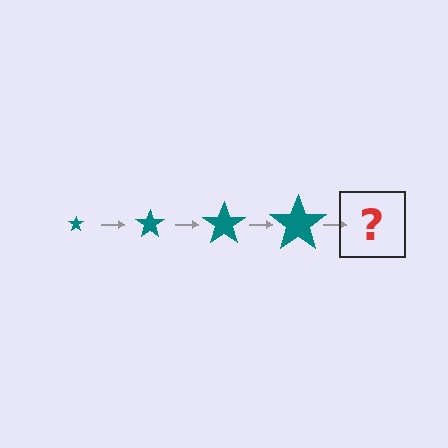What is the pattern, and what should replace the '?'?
The pattern is that the star gets progressively larger each step. The '?' should be a teal star, larger than the previous one.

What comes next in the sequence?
The next element should be a teal star, larger than the previous one.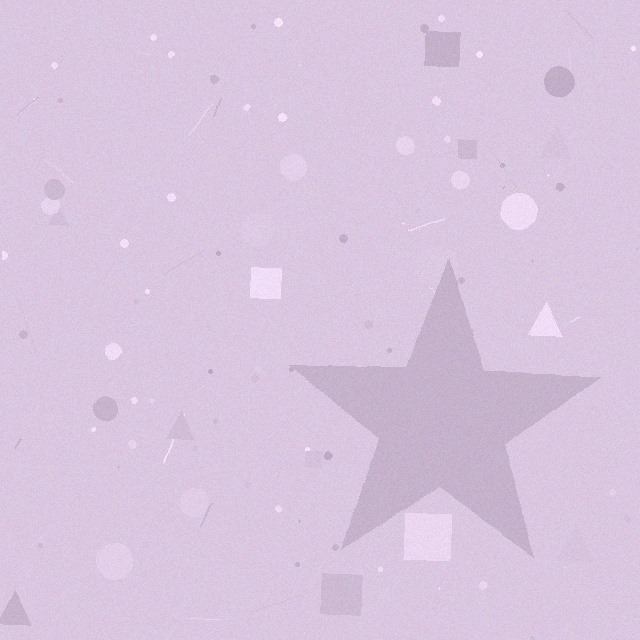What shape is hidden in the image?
A star is hidden in the image.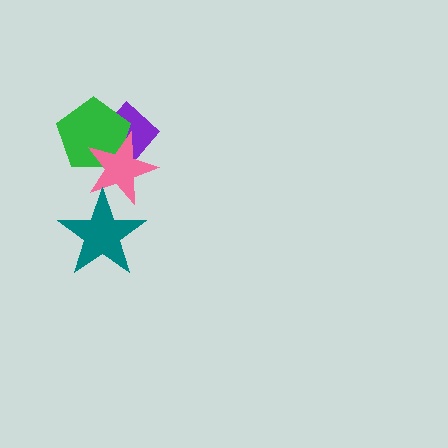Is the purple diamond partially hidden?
Yes, it is partially covered by another shape.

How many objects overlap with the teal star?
1 object overlaps with the teal star.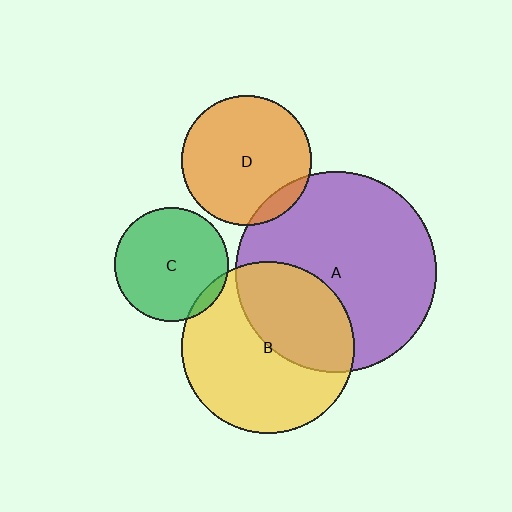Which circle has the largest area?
Circle A (purple).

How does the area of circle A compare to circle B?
Approximately 1.4 times.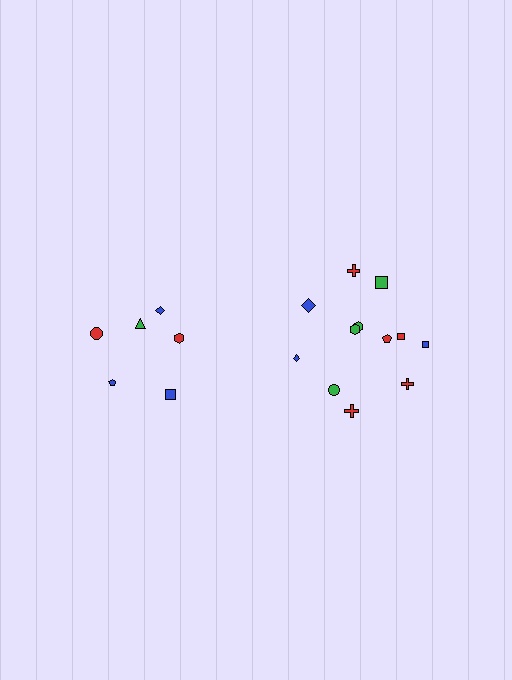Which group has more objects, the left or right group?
The right group.